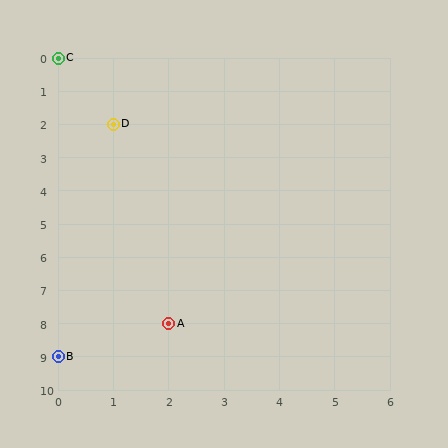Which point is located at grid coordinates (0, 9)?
Point B is at (0, 9).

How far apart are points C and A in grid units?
Points C and A are 2 columns and 8 rows apart (about 8.2 grid units diagonally).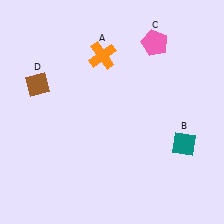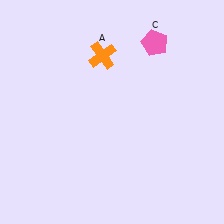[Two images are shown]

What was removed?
The teal diamond (B), the brown diamond (D) were removed in Image 2.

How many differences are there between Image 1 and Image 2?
There are 2 differences between the two images.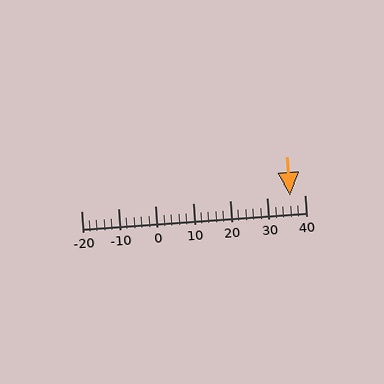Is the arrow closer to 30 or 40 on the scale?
The arrow is closer to 40.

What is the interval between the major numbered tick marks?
The major tick marks are spaced 10 units apart.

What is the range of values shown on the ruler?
The ruler shows values from -20 to 40.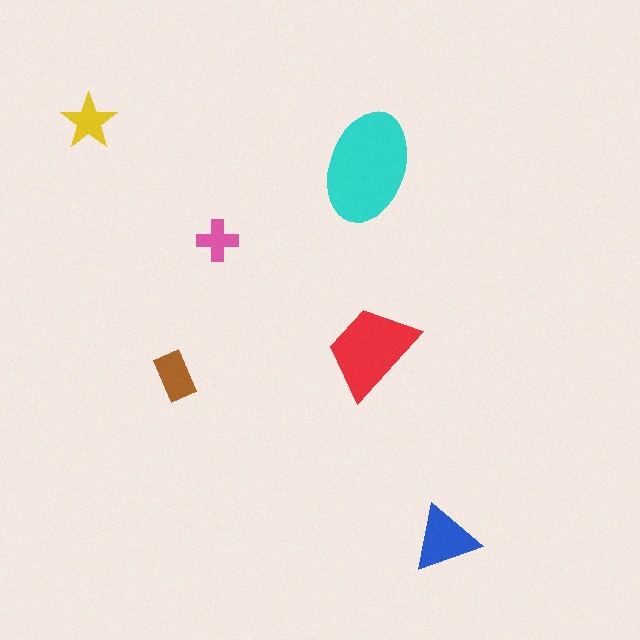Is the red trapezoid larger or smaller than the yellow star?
Larger.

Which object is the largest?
The cyan ellipse.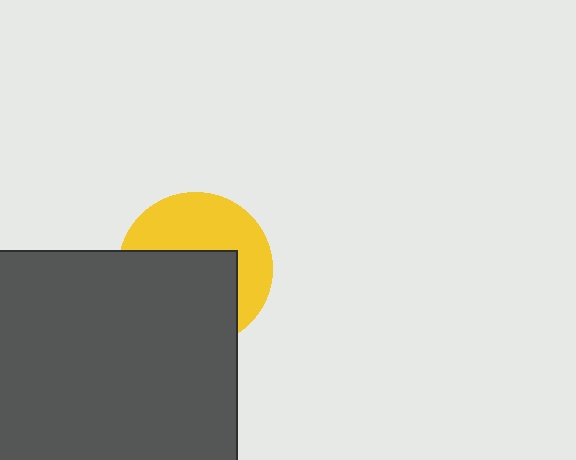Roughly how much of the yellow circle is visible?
About half of it is visible (roughly 46%).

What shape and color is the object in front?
The object in front is a dark gray square.